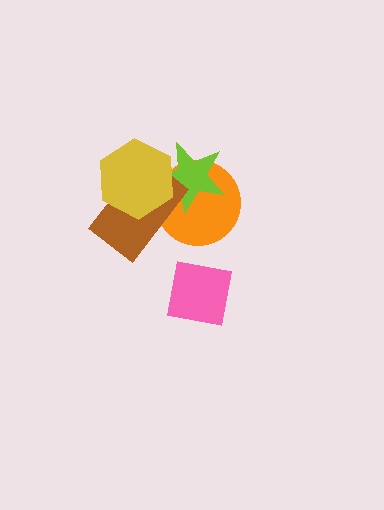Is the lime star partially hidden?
Yes, it is partially covered by another shape.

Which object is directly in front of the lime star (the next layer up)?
The brown rectangle is directly in front of the lime star.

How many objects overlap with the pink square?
0 objects overlap with the pink square.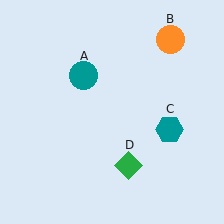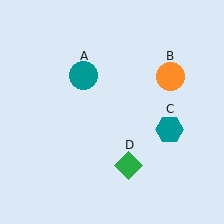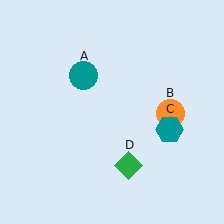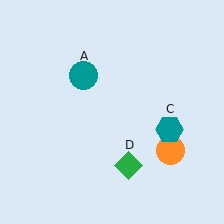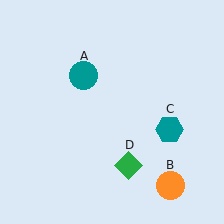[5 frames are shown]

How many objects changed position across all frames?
1 object changed position: orange circle (object B).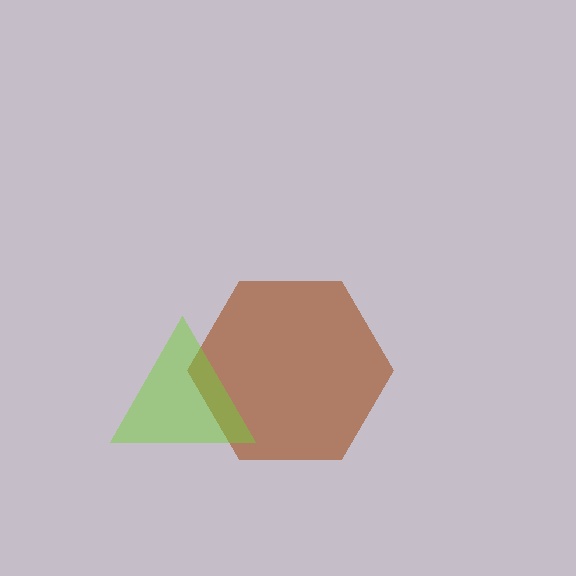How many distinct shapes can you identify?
There are 2 distinct shapes: a brown hexagon, a lime triangle.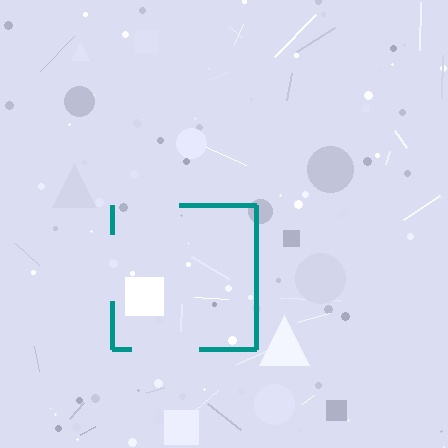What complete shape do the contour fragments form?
The contour fragments form a square.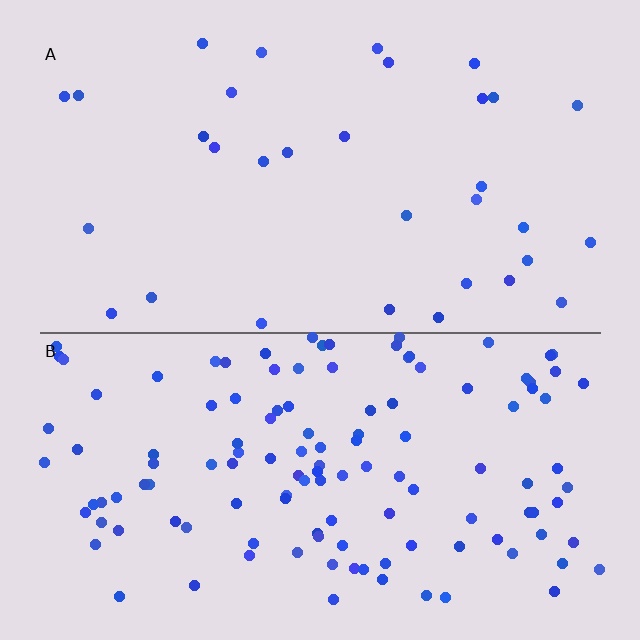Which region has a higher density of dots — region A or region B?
B (the bottom).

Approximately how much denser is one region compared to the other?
Approximately 3.9× — region B over region A.